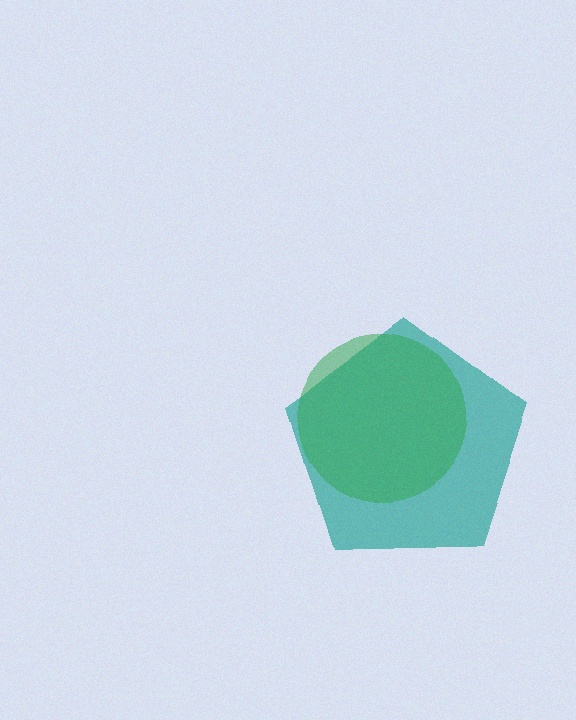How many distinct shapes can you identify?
There are 2 distinct shapes: a teal pentagon, a green circle.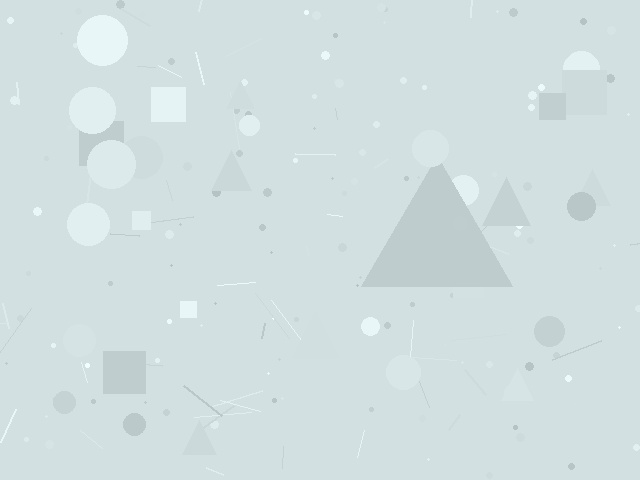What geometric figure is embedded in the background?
A triangle is embedded in the background.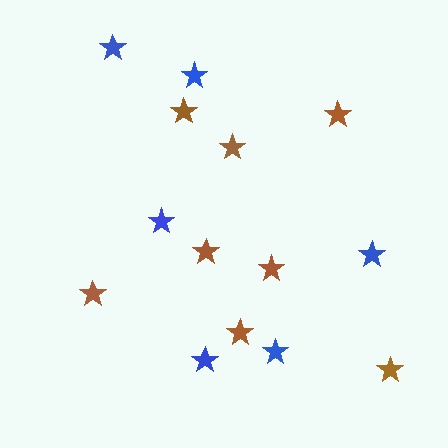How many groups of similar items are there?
There are 2 groups: one group of blue stars (6) and one group of brown stars (8).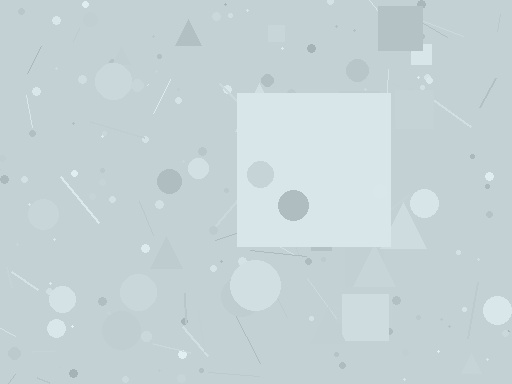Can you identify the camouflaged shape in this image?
The camouflaged shape is a square.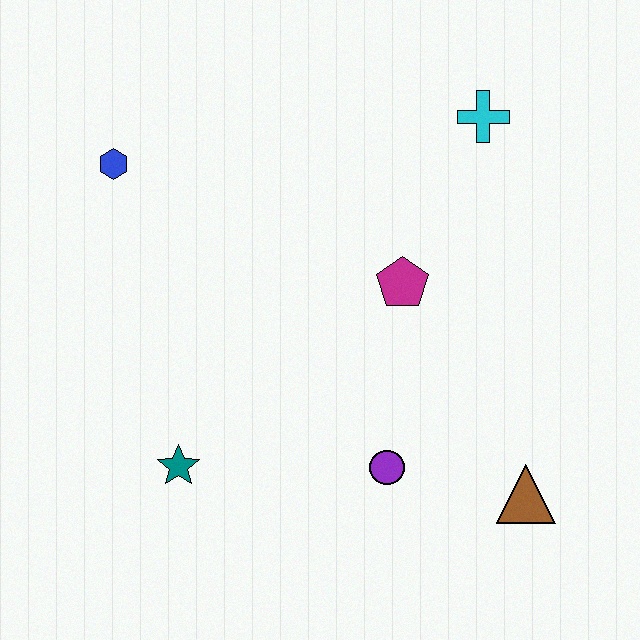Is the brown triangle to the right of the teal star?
Yes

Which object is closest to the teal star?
The purple circle is closest to the teal star.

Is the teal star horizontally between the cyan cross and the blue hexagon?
Yes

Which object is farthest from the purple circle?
The blue hexagon is farthest from the purple circle.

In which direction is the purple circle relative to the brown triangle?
The purple circle is to the left of the brown triangle.